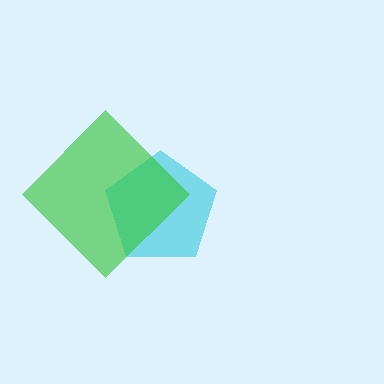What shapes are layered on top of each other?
The layered shapes are: a cyan pentagon, a green diamond.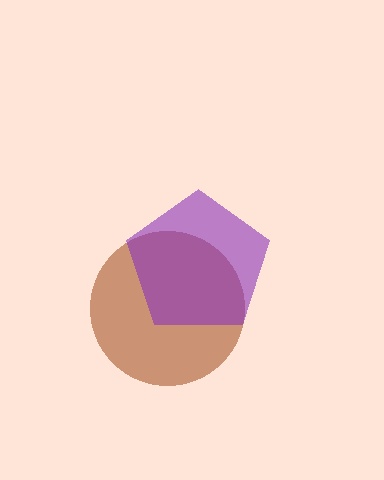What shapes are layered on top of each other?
The layered shapes are: a brown circle, a purple pentagon.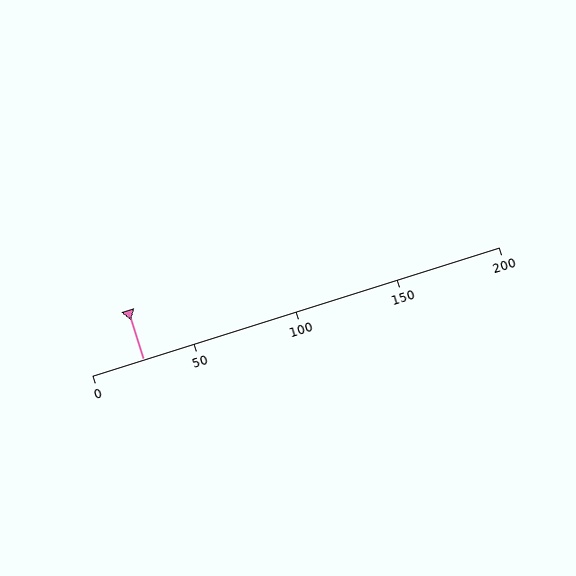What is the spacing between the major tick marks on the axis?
The major ticks are spaced 50 apart.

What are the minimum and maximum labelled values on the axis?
The axis runs from 0 to 200.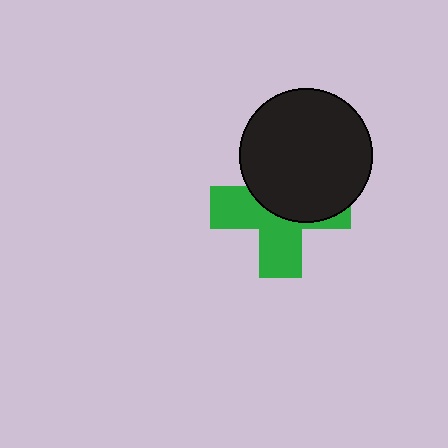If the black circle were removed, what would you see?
You would see the complete green cross.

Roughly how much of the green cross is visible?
About half of it is visible (roughly 51%).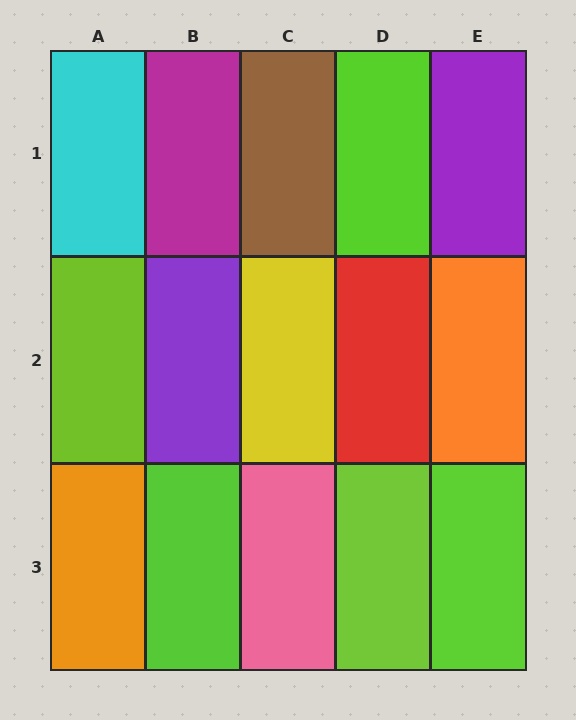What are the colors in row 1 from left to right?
Cyan, magenta, brown, lime, purple.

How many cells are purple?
2 cells are purple.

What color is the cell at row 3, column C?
Pink.